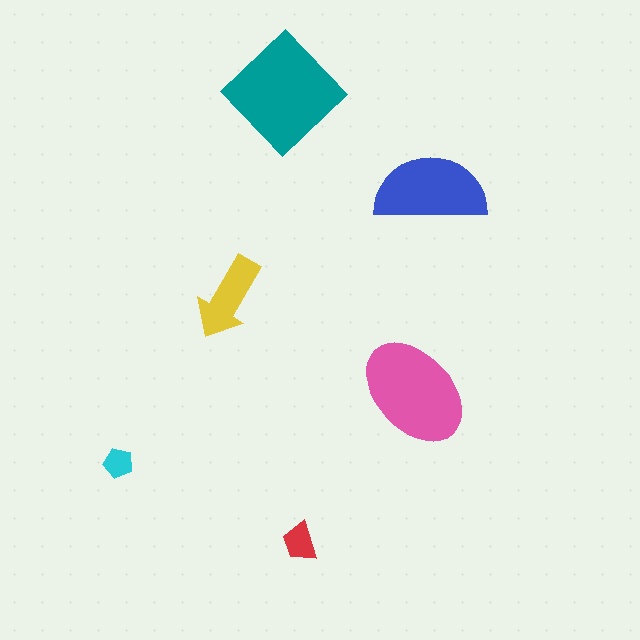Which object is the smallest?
The cyan pentagon.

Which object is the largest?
The teal diamond.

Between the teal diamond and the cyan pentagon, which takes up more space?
The teal diamond.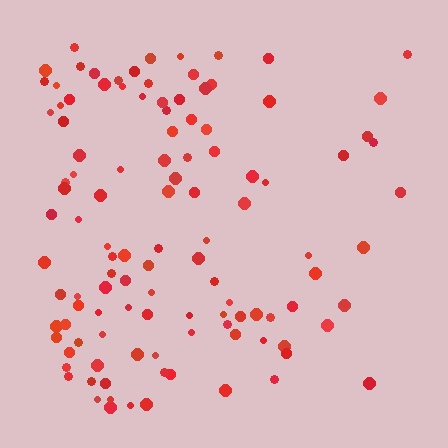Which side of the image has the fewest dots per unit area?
The right.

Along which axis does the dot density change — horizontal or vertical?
Horizontal.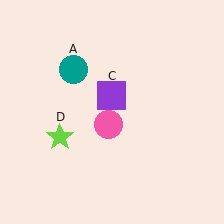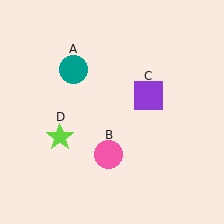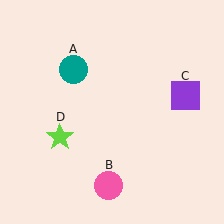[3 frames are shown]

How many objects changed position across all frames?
2 objects changed position: pink circle (object B), purple square (object C).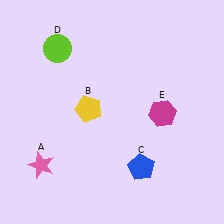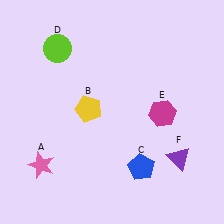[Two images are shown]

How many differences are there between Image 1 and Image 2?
There is 1 difference between the two images.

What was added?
A purple triangle (F) was added in Image 2.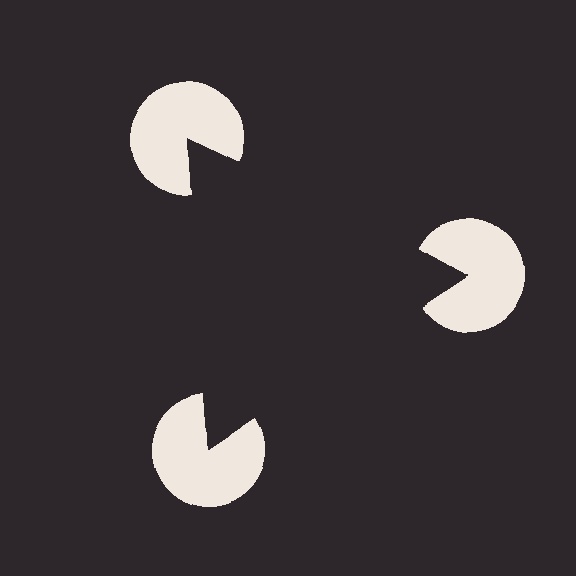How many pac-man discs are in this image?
There are 3 — one at each vertex of the illusory triangle.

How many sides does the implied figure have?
3 sides.